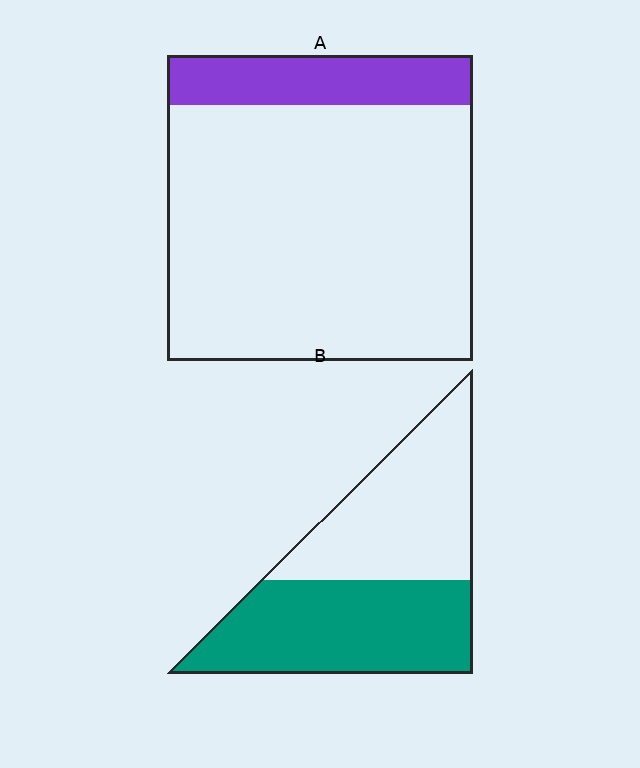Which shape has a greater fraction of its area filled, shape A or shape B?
Shape B.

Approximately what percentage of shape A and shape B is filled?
A is approximately 15% and B is approximately 50%.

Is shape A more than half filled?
No.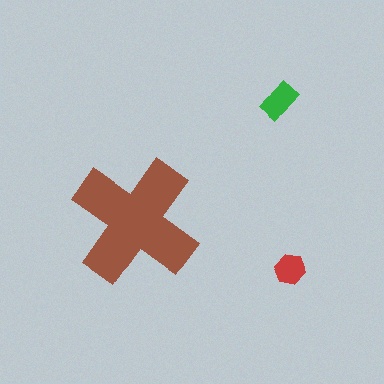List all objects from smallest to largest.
The red hexagon, the green rectangle, the brown cross.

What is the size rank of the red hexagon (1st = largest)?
3rd.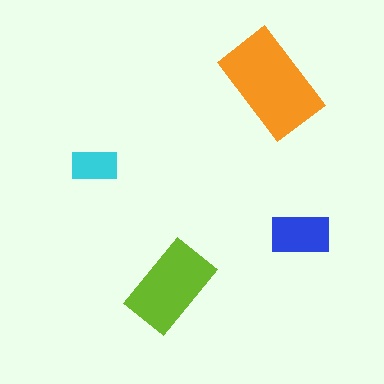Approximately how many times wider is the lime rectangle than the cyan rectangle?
About 2 times wider.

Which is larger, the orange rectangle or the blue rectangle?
The orange one.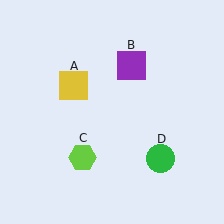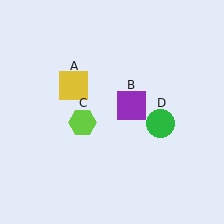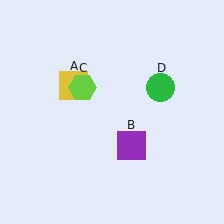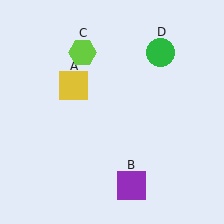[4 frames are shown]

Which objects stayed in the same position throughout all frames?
Yellow square (object A) remained stationary.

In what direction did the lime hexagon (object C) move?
The lime hexagon (object C) moved up.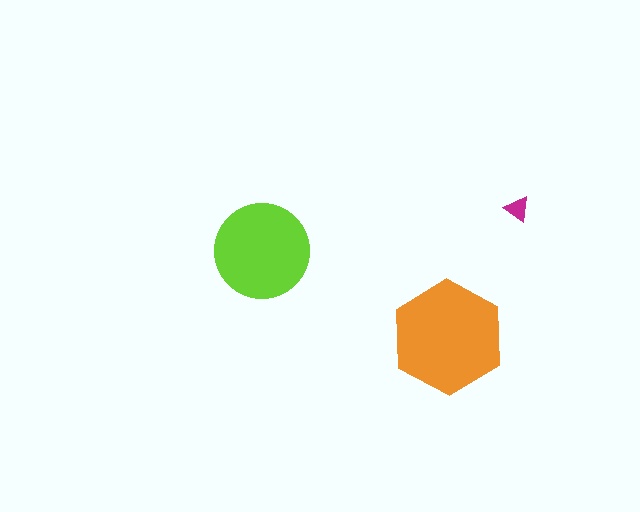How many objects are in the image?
There are 3 objects in the image.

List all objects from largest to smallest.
The orange hexagon, the lime circle, the magenta triangle.